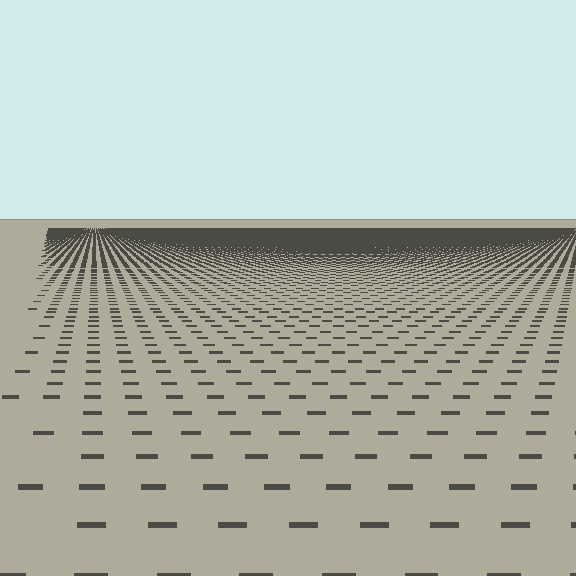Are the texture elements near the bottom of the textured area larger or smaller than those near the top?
Larger. Near the bottom, elements are closer to the viewer and appear at a bigger on-screen size.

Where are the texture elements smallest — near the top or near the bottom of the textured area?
Near the top.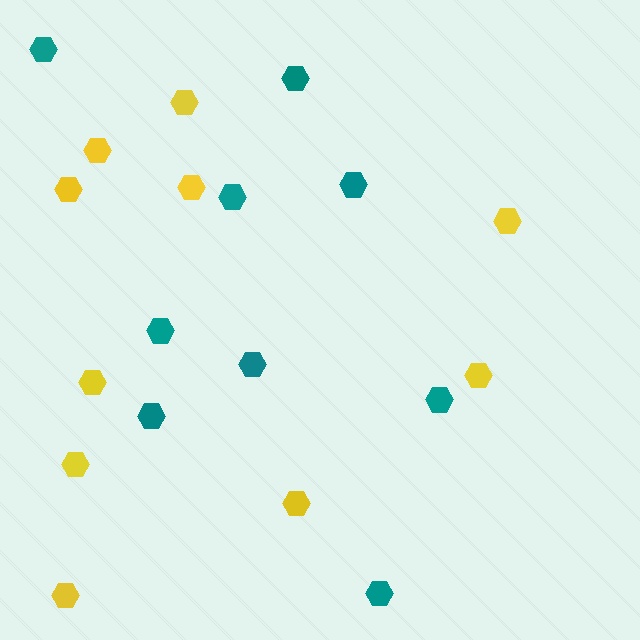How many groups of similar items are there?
There are 2 groups: one group of yellow hexagons (10) and one group of teal hexagons (9).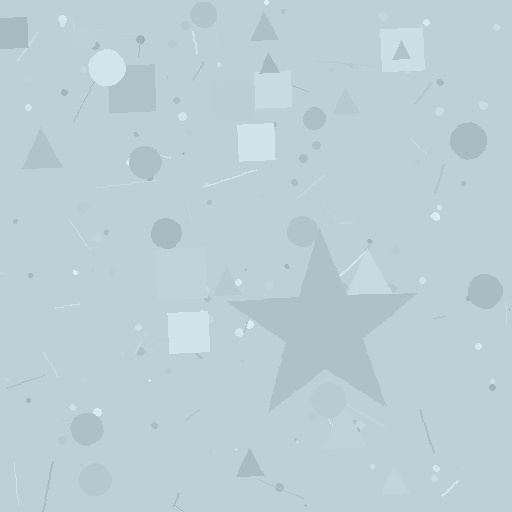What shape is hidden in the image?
A star is hidden in the image.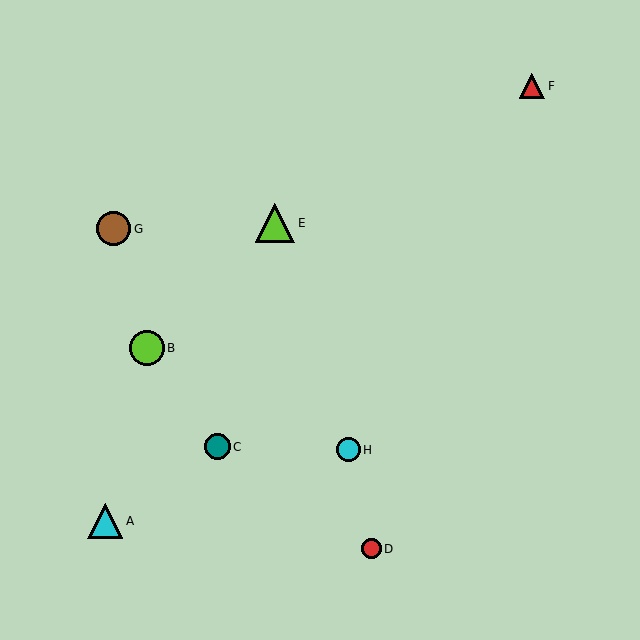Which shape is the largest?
The lime triangle (labeled E) is the largest.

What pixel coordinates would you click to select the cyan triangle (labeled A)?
Click at (105, 521) to select the cyan triangle A.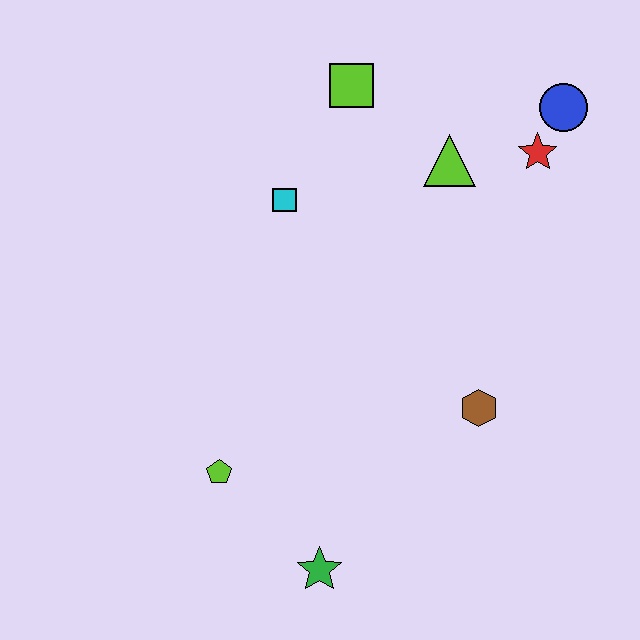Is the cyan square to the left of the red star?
Yes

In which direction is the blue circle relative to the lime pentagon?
The blue circle is above the lime pentagon.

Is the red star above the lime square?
No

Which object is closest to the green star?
The lime pentagon is closest to the green star.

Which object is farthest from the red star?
The green star is farthest from the red star.